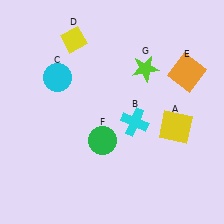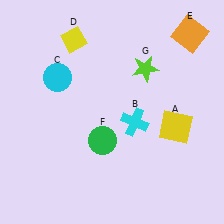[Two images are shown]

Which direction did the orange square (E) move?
The orange square (E) moved up.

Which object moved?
The orange square (E) moved up.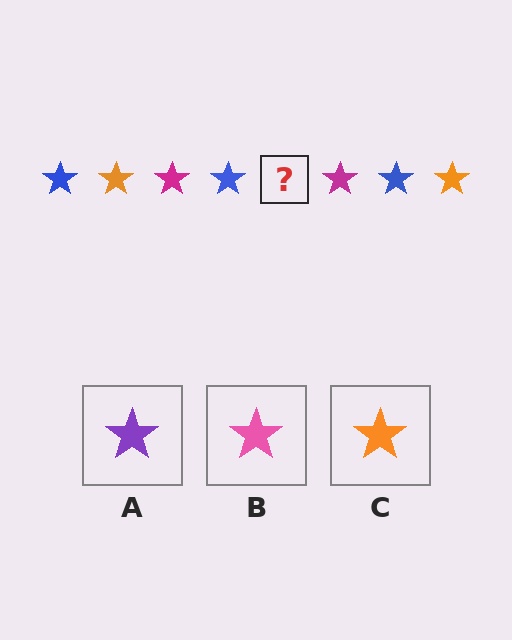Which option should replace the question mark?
Option C.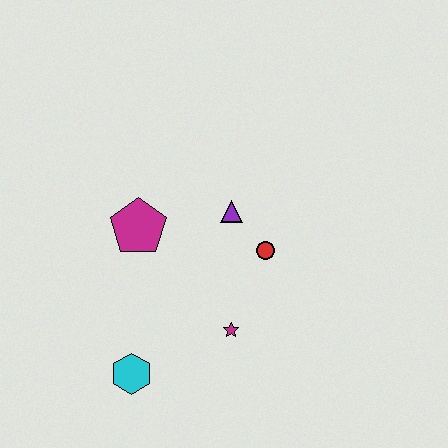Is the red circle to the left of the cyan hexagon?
No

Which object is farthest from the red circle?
The cyan hexagon is farthest from the red circle.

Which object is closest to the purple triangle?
The red circle is closest to the purple triangle.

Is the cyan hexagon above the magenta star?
No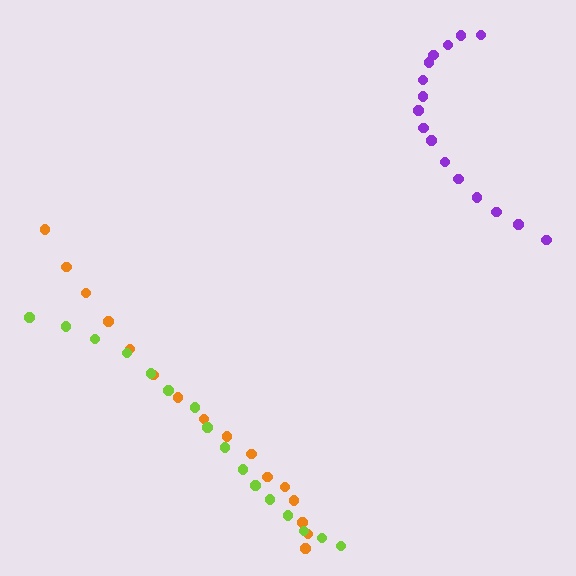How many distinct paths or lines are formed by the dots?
There are 3 distinct paths.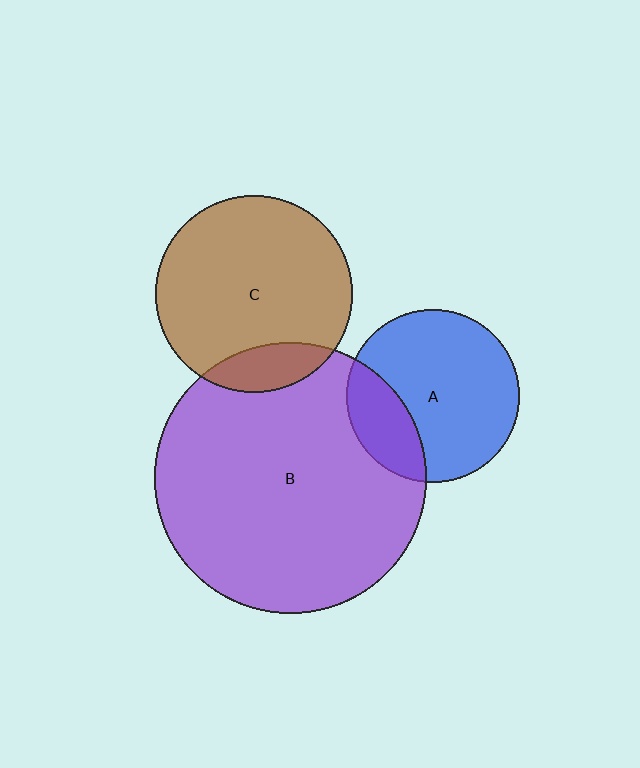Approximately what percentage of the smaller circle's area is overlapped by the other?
Approximately 15%.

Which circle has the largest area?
Circle B (purple).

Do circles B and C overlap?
Yes.